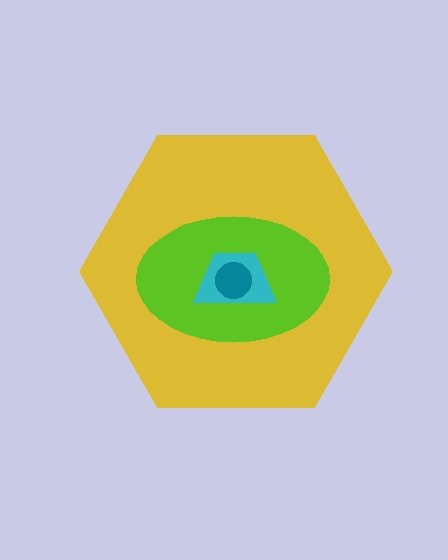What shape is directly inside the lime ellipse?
The cyan trapezoid.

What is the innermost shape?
The teal circle.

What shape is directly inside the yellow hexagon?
The lime ellipse.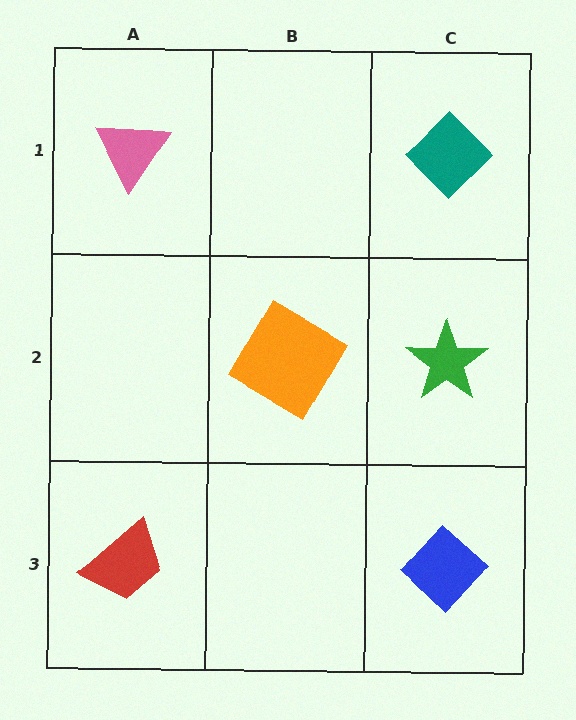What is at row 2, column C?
A green star.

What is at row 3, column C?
A blue diamond.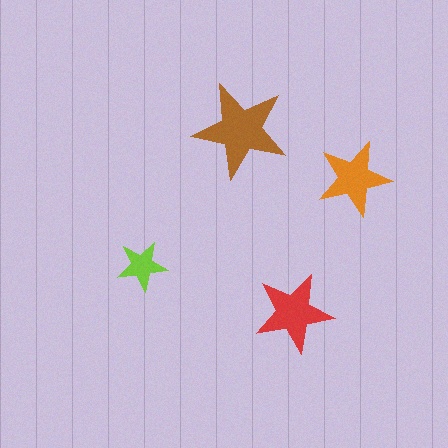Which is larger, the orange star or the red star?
The red one.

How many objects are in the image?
There are 4 objects in the image.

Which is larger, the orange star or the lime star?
The orange one.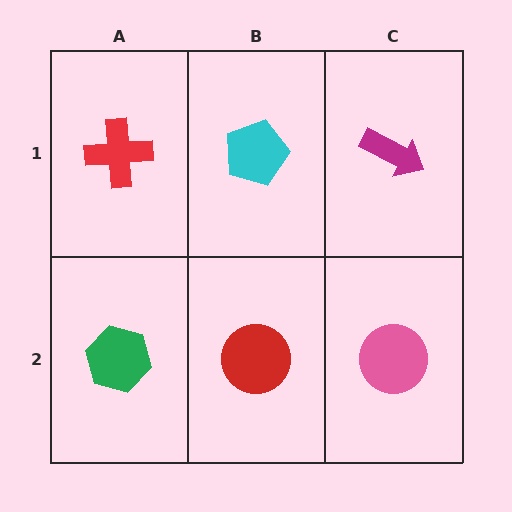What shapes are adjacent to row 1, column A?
A green hexagon (row 2, column A), a cyan pentagon (row 1, column B).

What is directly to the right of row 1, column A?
A cyan pentagon.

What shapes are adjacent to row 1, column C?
A pink circle (row 2, column C), a cyan pentagon (row 1, column B).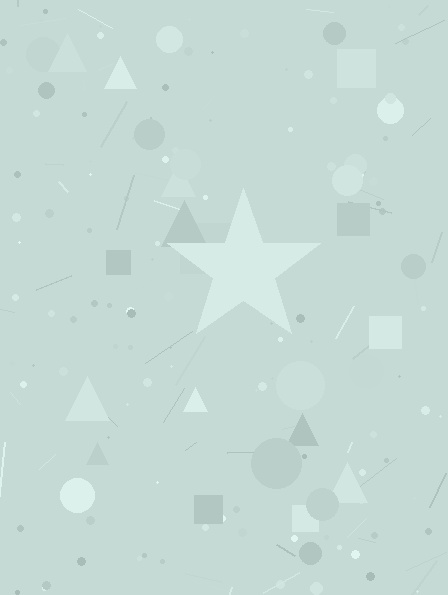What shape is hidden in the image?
A star is hidden in the image.